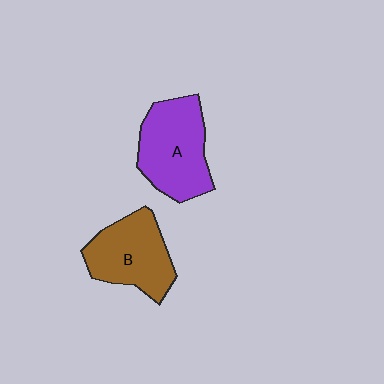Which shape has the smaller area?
Shape B (brown).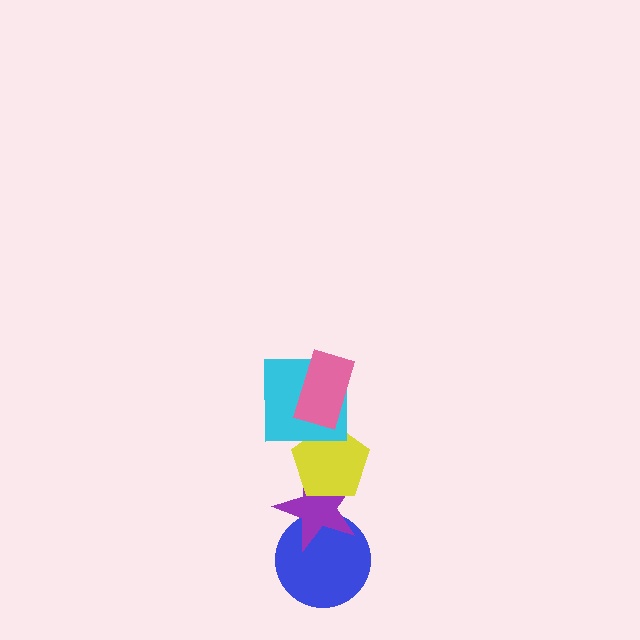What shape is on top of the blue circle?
The purple star is on top of the blue circle.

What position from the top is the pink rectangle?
The pink rectangle is 1st from the top.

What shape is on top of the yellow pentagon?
The cyan square is on top of the yellow pentagon.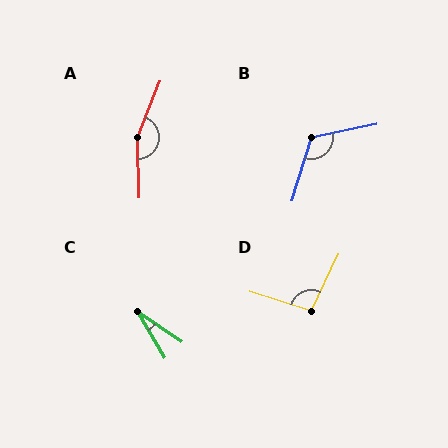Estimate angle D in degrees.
Approximately 98 degrees.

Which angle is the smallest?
C, at approximately 25 degrees.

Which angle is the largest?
A, at approximately 157 degrees.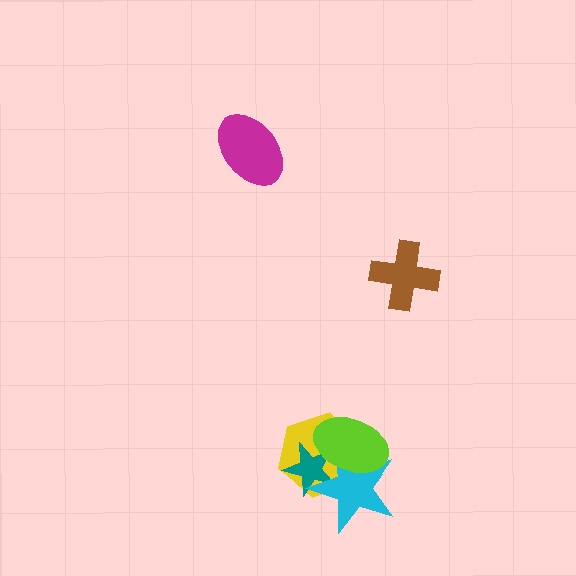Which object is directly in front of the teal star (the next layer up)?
The cyan star is directly in front of the teal star.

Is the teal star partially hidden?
Yes, it is partially covered by another shape.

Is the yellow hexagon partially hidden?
Yes, it is partially covered by another shape.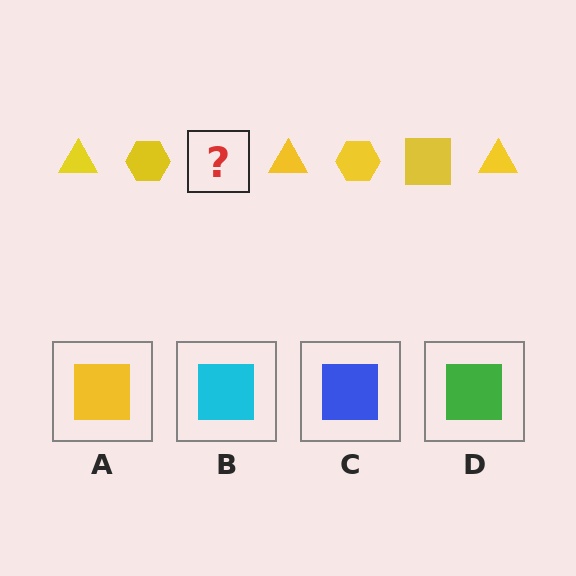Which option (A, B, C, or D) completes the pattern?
A.